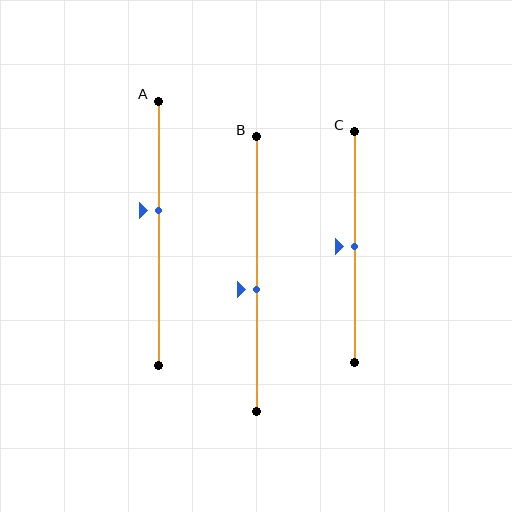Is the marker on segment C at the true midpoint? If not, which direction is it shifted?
Yes, the marker on segment C is at the true midpoint.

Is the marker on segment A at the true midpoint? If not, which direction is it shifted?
No, the marker on segment A is shifted upward by about 9% of the segment length.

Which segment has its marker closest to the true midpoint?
Segment C has its marker closest to the true midpoint.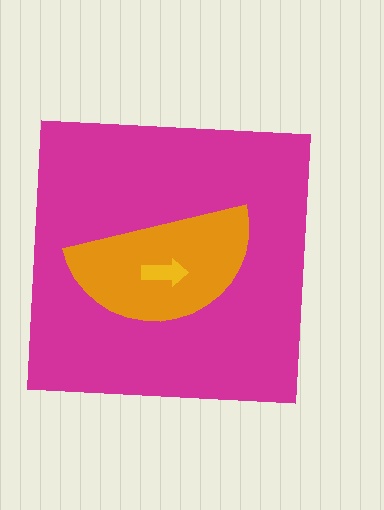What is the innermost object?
The yellow arrow.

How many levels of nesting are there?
3.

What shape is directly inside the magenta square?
The orange semicircle.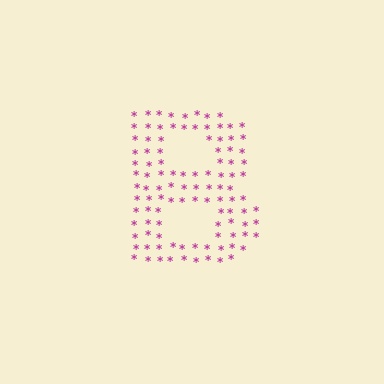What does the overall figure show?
The overall figure shows the letter B.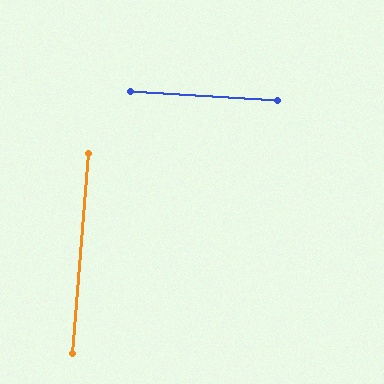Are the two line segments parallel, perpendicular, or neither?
Perpendicular — they meet at approximately 89°.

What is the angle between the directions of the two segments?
Approximately 89 degrees.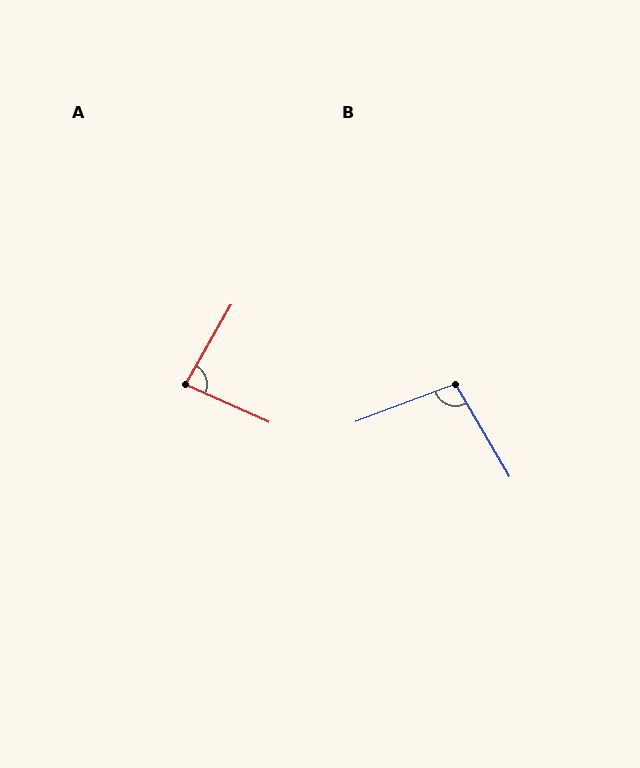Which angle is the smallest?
A, at approximately 84 degrees.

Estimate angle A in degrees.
Approximately 84 degrees.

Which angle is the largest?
B, at approximately 100 degrees.